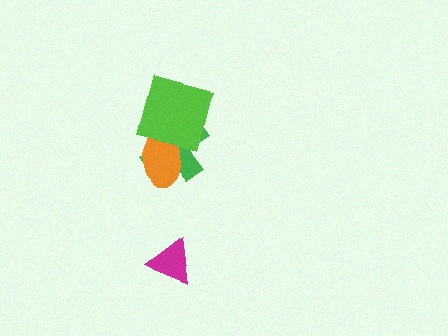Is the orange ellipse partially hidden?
Yes, it is partially covered by another shape.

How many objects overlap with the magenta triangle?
0 objects overlap with the magenta triangle.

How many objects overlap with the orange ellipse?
2 objects overlap with the orange ellipse.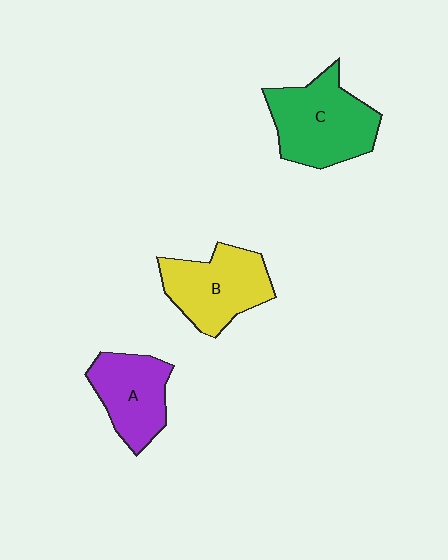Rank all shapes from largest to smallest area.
From largest to smallest: C (green), B (yellow), A (purple).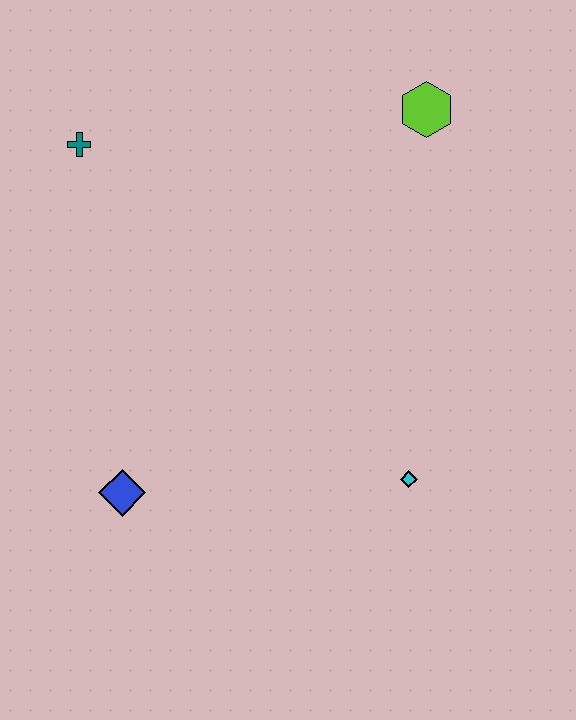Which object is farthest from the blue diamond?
The lime hexagon is farthest from the blue diamond.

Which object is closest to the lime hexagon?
The teal cross is closest to the lime hexagon.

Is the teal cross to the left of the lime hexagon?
Yes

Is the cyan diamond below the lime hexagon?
Yes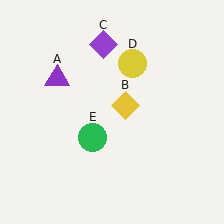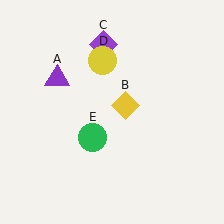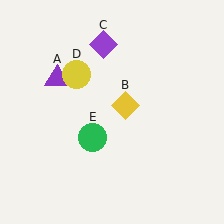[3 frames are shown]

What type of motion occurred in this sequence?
The yellow circle (object D) rotated counterclockwise around the center of the scene.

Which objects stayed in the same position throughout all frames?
Purple triangle (object A) and yellow diamond (object B) and purple diamond (object C) and green circle (object E) remained stationary.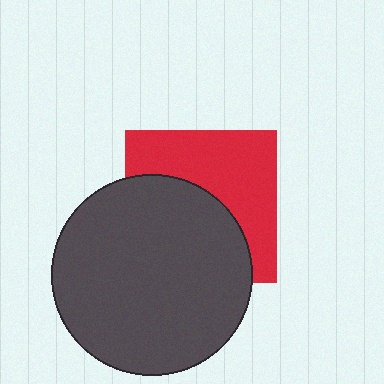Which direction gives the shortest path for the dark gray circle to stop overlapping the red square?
Moving down gives the shortest separation.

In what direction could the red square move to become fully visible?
The red square could move up. That would shift it out from behind the dark gray circle entirely.